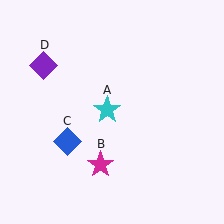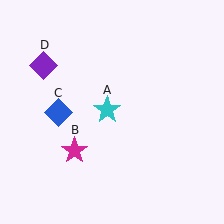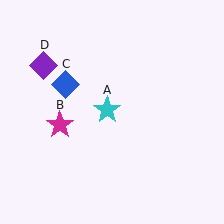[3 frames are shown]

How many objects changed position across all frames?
2 objects changed position: magenta star (object B), blue diamond (object C).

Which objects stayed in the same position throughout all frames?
Cyan star (object A) and purple diamond (object D) remained stationary.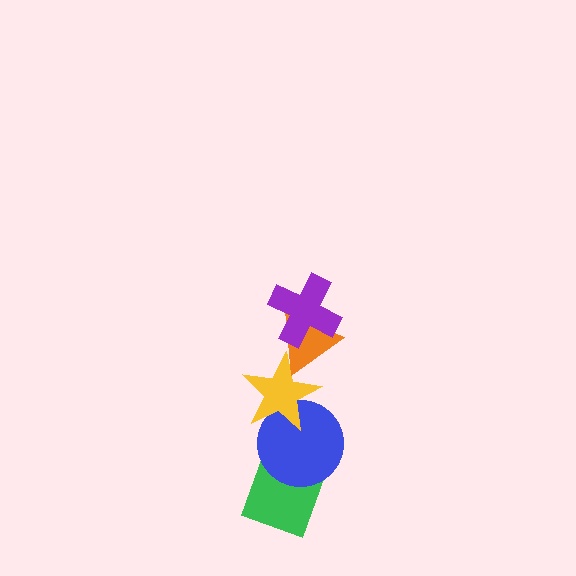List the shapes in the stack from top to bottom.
From top to bottom: the purple cross, the orange triangle, the yellow star, the blue circle, the green diamond.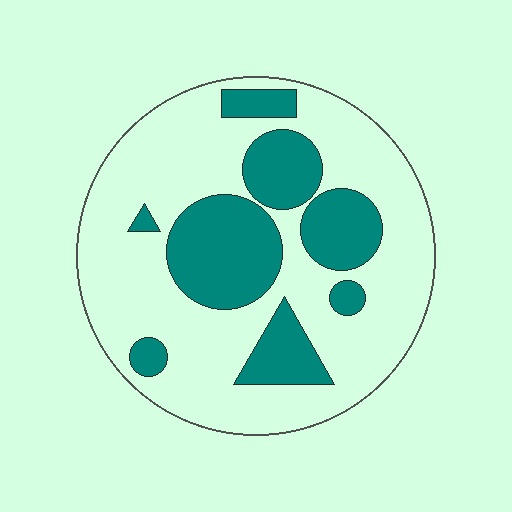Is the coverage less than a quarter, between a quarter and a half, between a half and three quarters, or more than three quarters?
Between a quarter and a half.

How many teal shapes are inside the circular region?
8.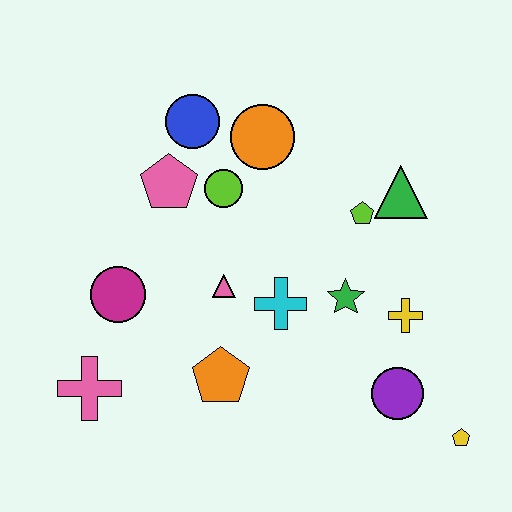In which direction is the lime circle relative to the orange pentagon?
The lime circle is above the orange pentagon.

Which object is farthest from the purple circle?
The blue circle is farthest from the purple circle.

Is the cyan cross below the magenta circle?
Yes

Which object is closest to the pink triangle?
The cyan cross is closest to the pink triangle.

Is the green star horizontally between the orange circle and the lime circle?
No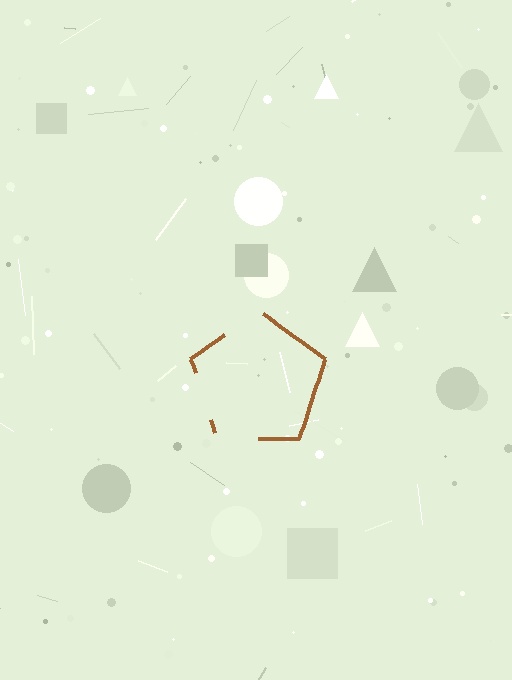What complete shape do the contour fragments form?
The contour fragments form a pentagon.